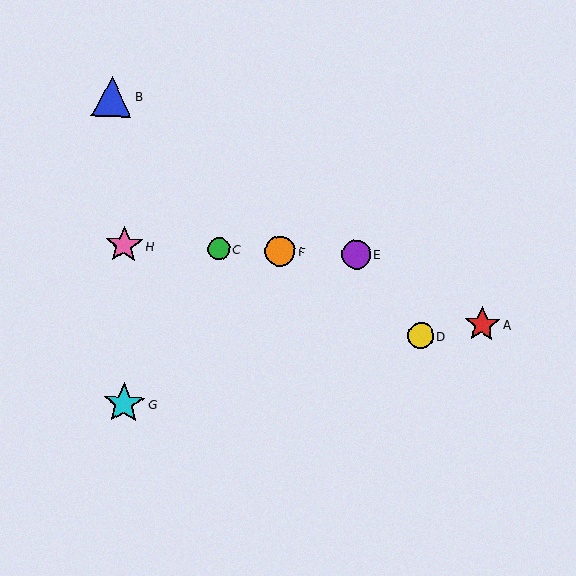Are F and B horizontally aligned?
No, F is at y≈251 and B is at y≈97.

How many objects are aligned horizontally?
4 objects (C, E, F, H) are aligned horizontally.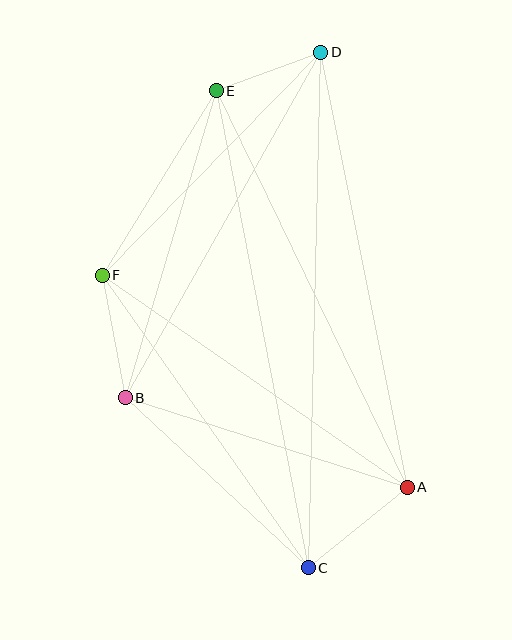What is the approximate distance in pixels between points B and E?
The distance between B and E is approximately 320 pixels.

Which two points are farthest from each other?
Points C and D are farthest from each other.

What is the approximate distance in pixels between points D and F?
The distance between D and F is approximately 312 pixels.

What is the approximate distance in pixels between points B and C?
The distance between B and C is approximately 250 pixels.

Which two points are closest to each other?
Points D and E are closest to each other.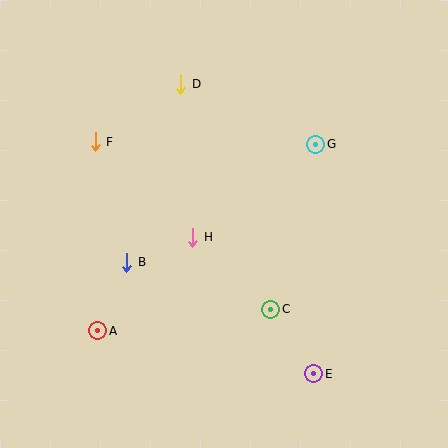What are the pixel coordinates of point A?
Point A is at (98, 331).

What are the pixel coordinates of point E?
Point E is at (314, 374).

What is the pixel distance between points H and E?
The distance between H and E is 183 pixels.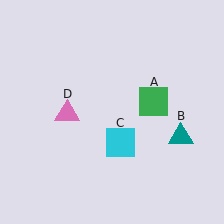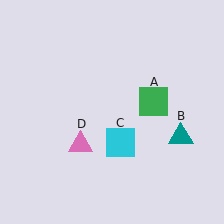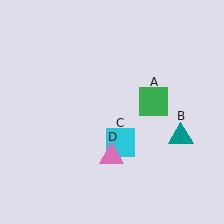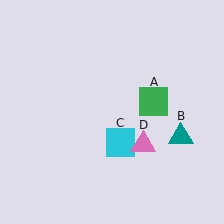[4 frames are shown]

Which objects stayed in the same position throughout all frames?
Green square (object A) and teal triangle (object B) and cyan square (object C) remained stationary.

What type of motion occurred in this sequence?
The pink triangle (object D) rotated counterclockwise around the center of the scene.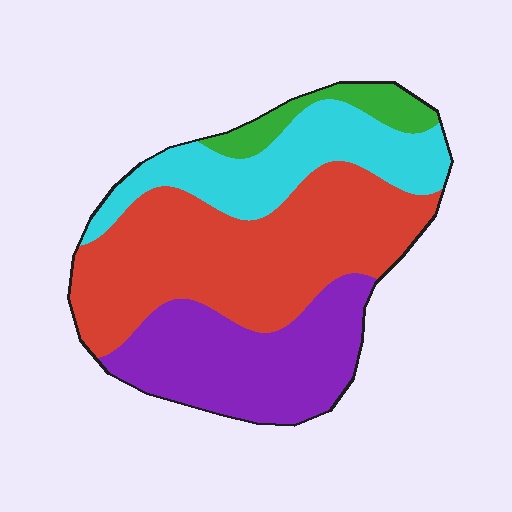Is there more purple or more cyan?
Purple.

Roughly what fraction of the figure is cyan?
Cyan takes up less than a quarter of the figure.